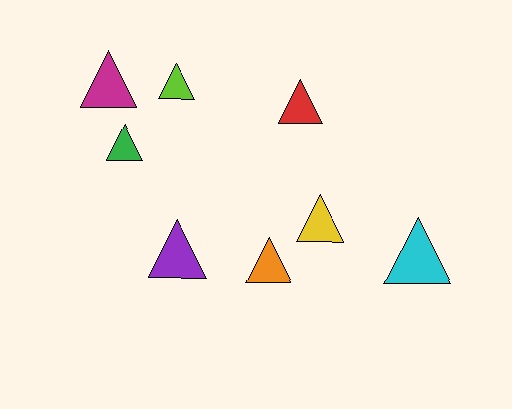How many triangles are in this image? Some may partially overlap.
There are 8 triangles.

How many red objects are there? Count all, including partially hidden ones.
There is 1 red object.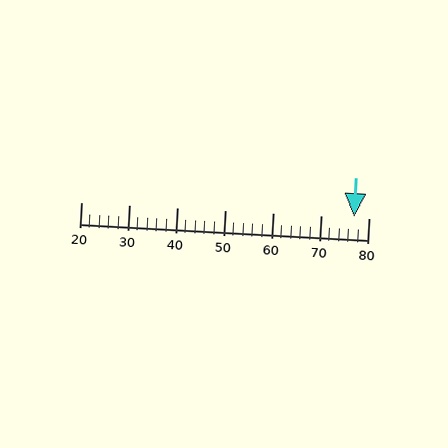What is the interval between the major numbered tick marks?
The major tick marks are spaced 10 units apart.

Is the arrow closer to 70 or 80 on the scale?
The arrow is closer to 80.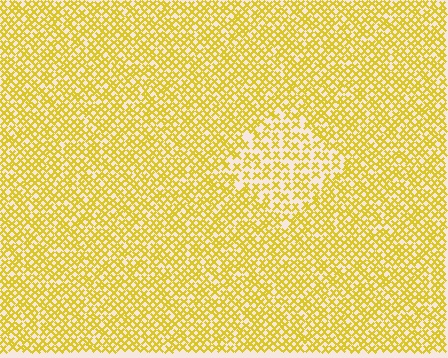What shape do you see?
I see a diamond.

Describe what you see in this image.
The image contains small yellow elements arranged at two different densities. A diamond-shaped region is visible where the elements are less densely packed than the surrounding area.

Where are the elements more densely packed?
The elements are more densely packed outside the diamond boundary.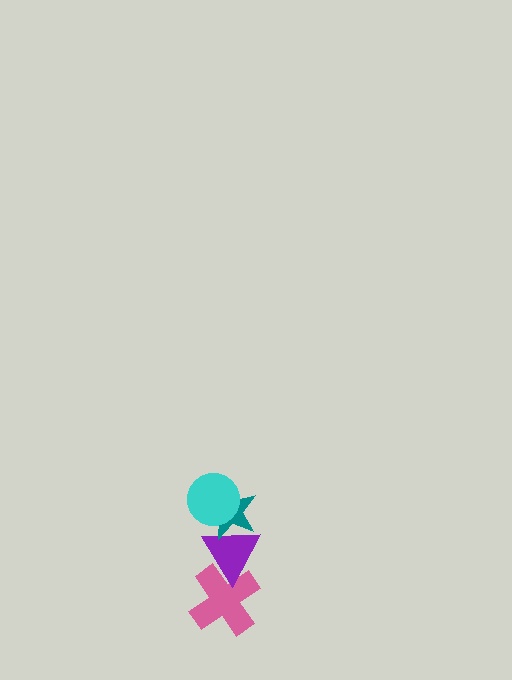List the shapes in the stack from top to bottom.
From top to bottom: the cyan circle, the teal star, the purple triangle, the pink cross.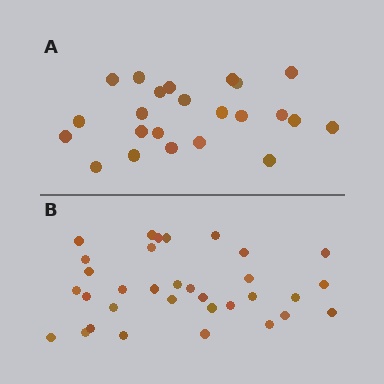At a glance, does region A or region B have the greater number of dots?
Region B (the bottom region) has more dots.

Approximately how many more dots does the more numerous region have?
Region B has roughly 10 or so more dots than region A.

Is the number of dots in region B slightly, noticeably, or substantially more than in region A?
Region B has noticeably more, but not dramatically so. The ratio is roughly 1.4 to 1.